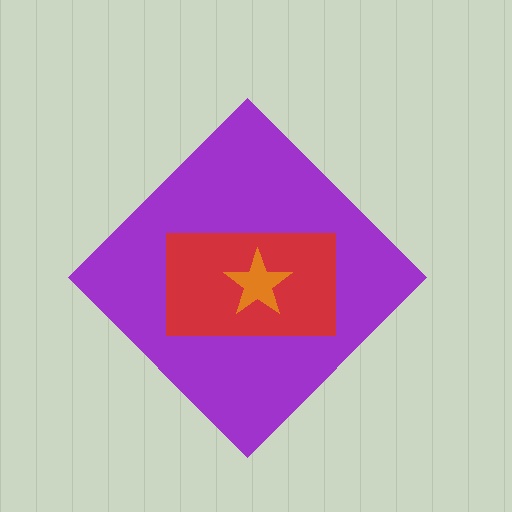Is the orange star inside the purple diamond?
Yes.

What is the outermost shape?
The purple diamond.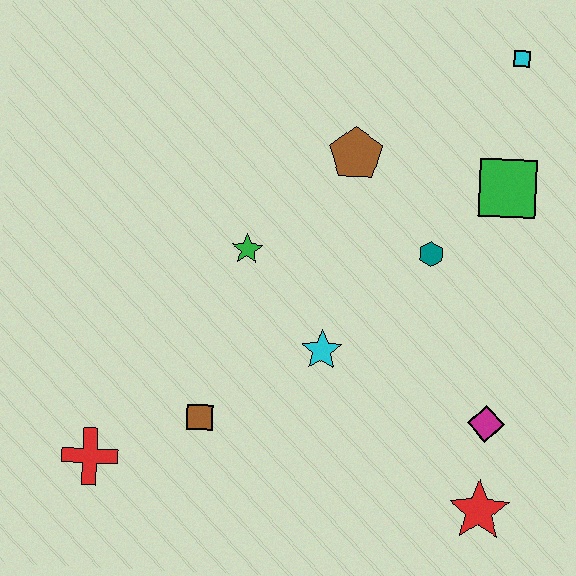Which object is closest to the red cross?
The brown square is closest to the red cross.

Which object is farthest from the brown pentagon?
The red cross is farthest from the brown pentagon.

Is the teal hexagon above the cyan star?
Yes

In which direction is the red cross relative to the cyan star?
The red cross is to the left of the cyan star.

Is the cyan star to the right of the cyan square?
No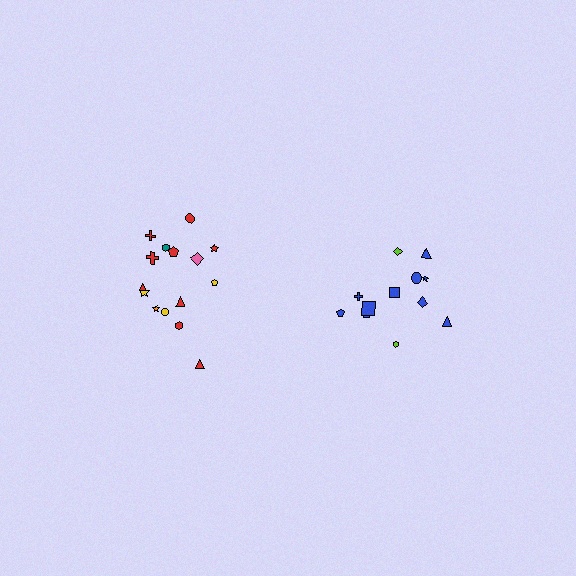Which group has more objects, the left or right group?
The left group.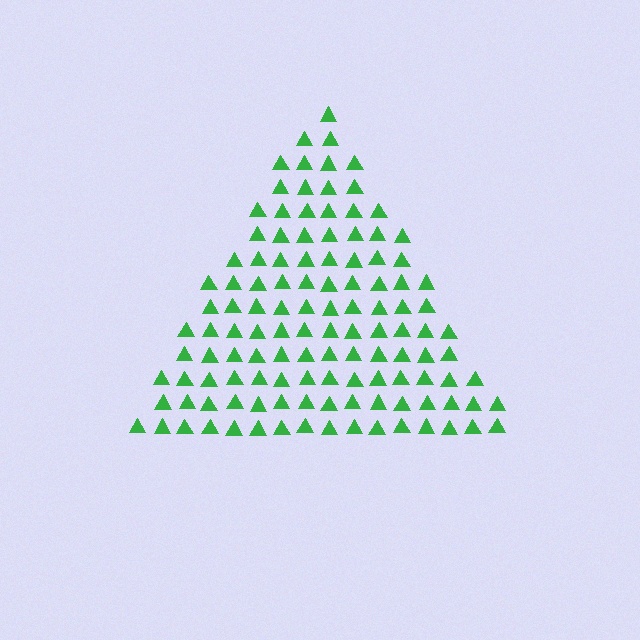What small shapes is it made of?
It is made of small triangles.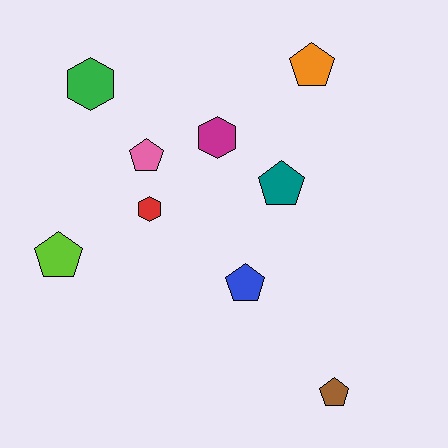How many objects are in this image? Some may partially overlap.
There are 9 objects.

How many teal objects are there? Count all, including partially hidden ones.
There is 1 teal object.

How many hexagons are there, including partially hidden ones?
There are 3 hexagons.